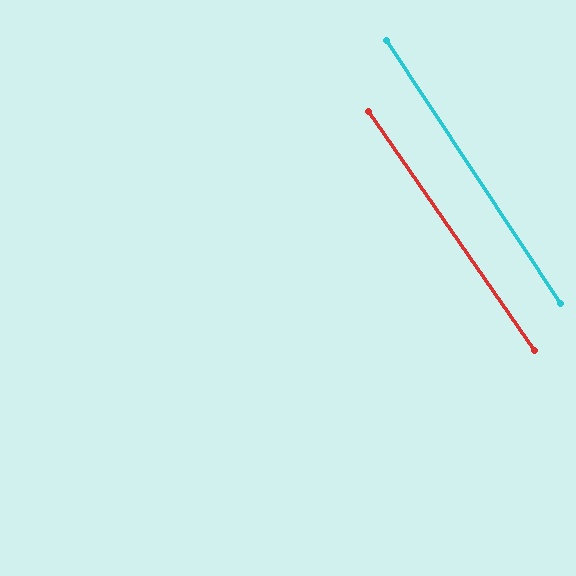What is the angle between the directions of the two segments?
Approximately 1 degree.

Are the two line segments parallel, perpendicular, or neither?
Parallel — their directions differ by only 1.2°.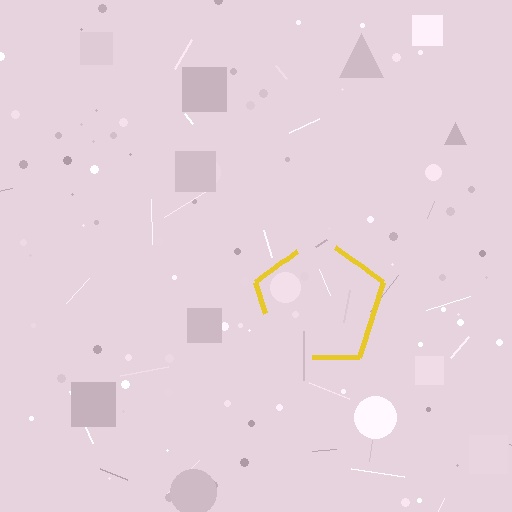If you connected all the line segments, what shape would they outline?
They would outline a pentagon.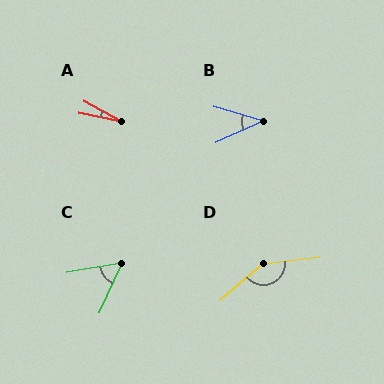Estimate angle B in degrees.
Approximately 42 degrees.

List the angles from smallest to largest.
A (17°), B (42°), C (56°), D (146°).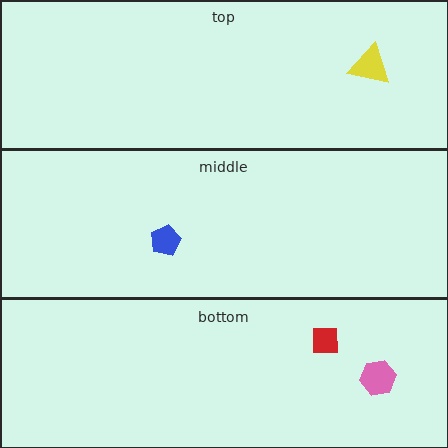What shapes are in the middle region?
The blue pentagon.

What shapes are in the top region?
The yellow triangle.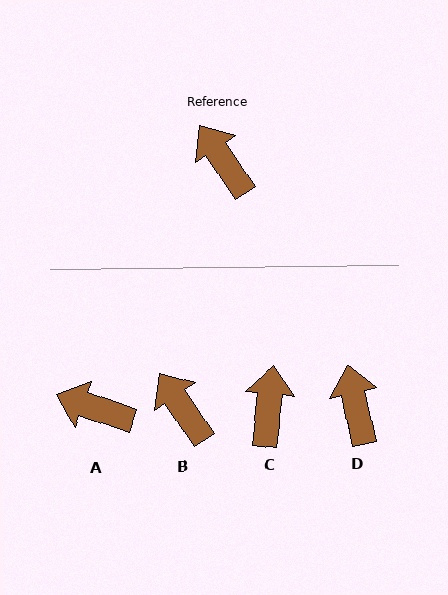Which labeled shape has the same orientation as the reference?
B.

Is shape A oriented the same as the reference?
No, it is off by about 37 degrees.